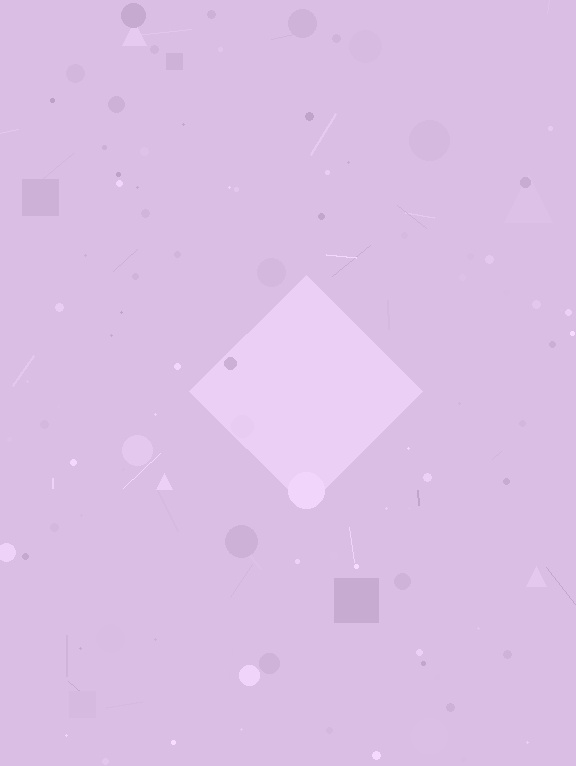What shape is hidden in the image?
A diamond is hidden in the image.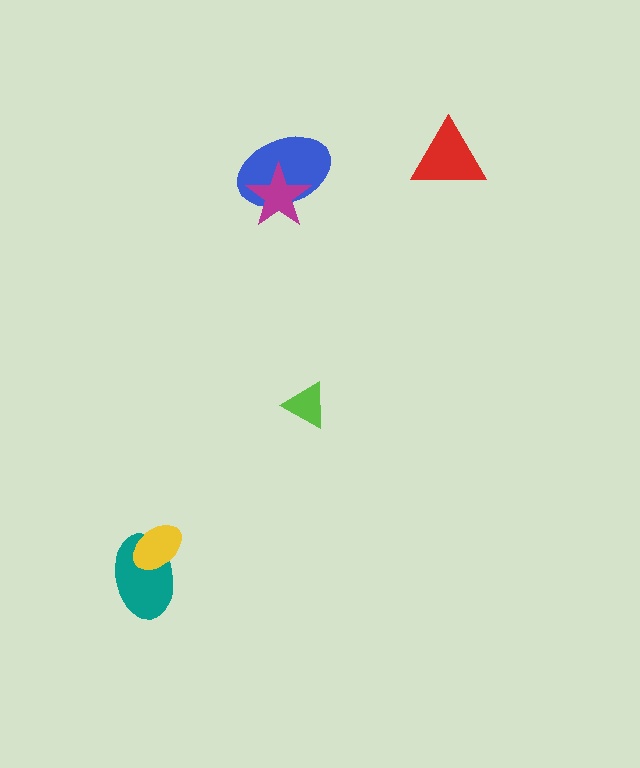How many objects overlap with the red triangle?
0 objects overlap with the red triangle.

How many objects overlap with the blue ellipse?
1 object overlaps with the blue ellipse.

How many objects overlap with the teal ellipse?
1 object overlaps with the teal ellipse.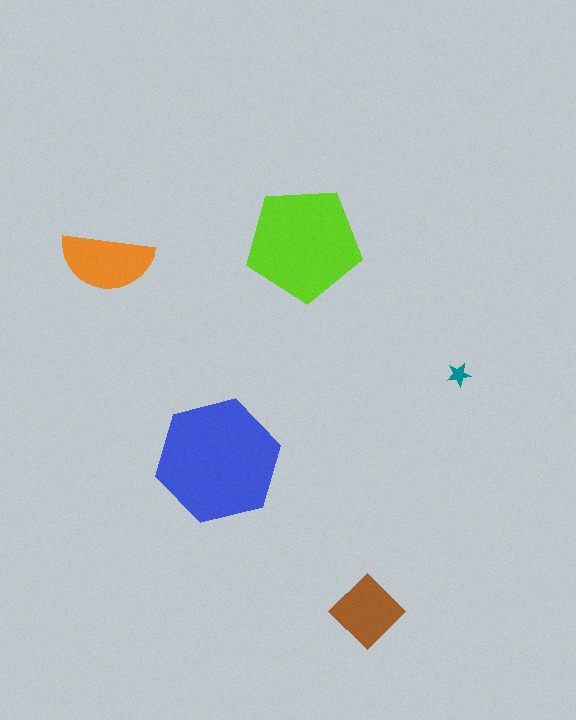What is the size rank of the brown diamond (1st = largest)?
4th.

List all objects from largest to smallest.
The blue hexagon, the lime pentagon, the orange semicircle, the brown diamond, the teal star.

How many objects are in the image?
There are 5 objects in the image.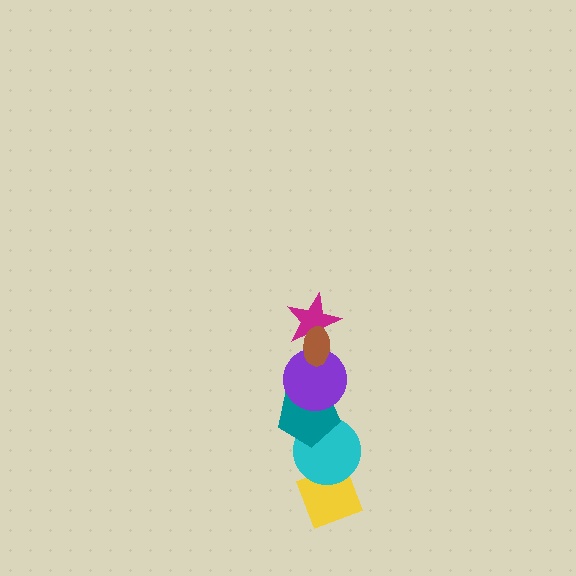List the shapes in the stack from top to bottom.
From top to bottom: the brown ellipse, the magenta star, the purple circle, the teal pentagon, the cyan circle, the yellow diamond.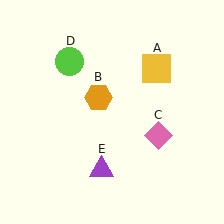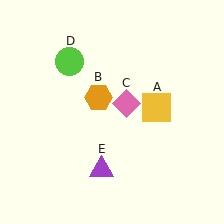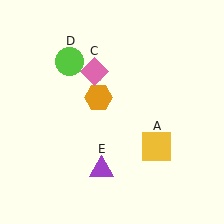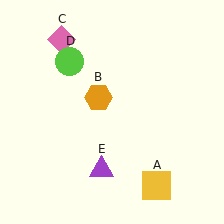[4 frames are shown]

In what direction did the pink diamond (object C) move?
The pink diamond (object C) moved up and to the left.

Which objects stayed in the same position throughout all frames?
Orange hexagon (object B) and lime circle (object D) and purple triangle (object E) remained stationary.